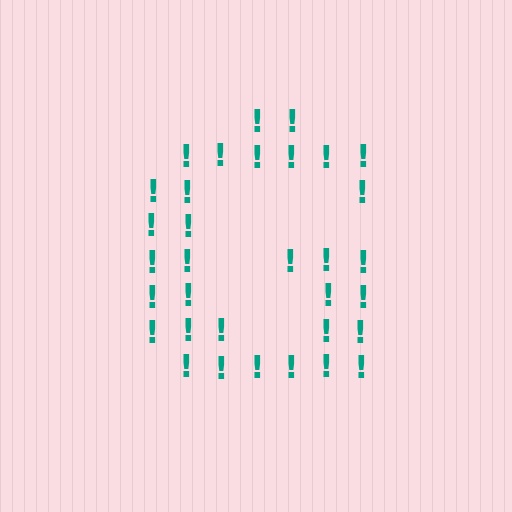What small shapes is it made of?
It is made of small exclamation marks.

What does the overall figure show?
The overall figure shows the letter G.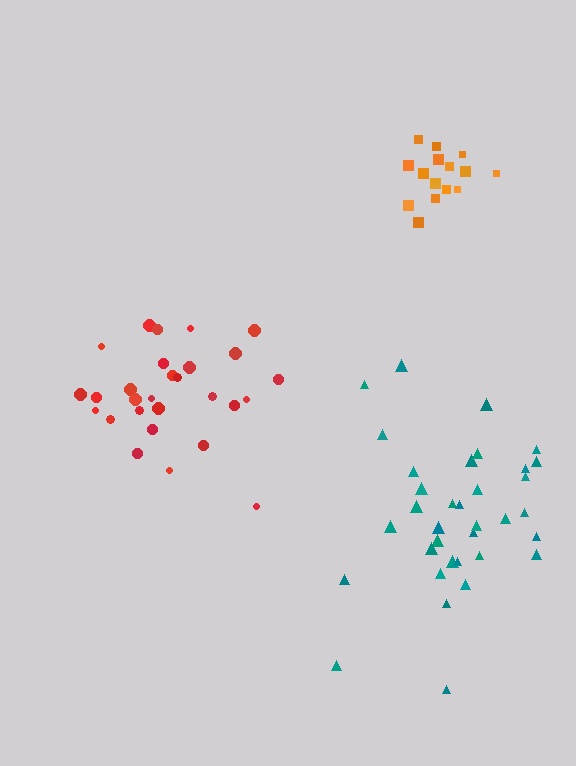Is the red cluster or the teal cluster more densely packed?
Red.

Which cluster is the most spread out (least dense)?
Teal.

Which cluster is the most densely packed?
Orange.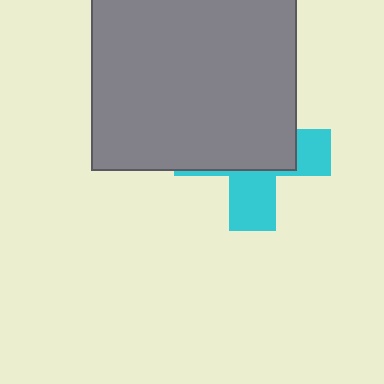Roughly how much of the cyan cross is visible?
A small part of it is visible (roughly 37%).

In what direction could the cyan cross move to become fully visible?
The cyan cross could move down. That would shift it out from behind the gray square entirely.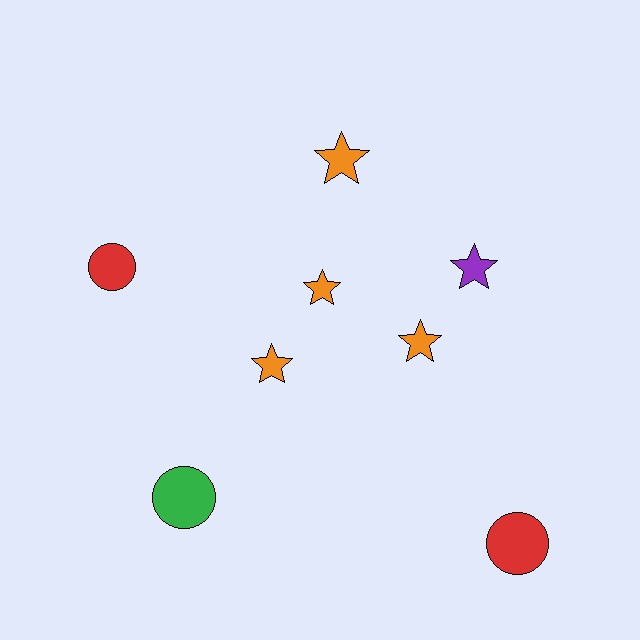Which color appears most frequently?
Orange, with 4 objects.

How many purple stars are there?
There is 1 purple star.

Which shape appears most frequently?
Star, with 5 objects.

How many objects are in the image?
There are 8 objects.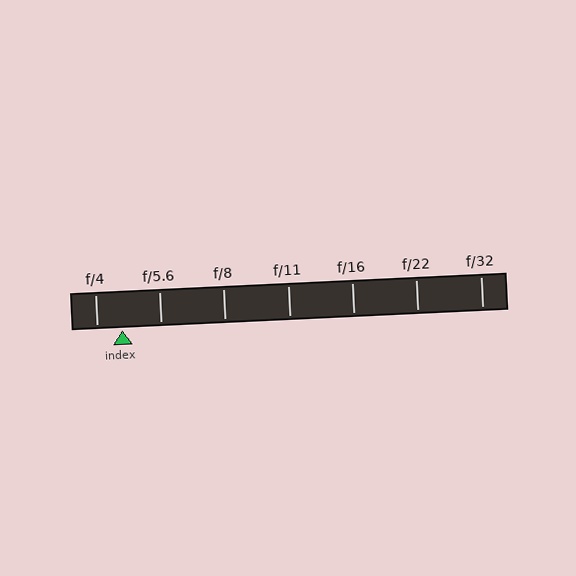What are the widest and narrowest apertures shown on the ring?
The widest aperture shown is f/4 and the narrowest is f/32.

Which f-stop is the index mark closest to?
The index mark is closest to f/4.